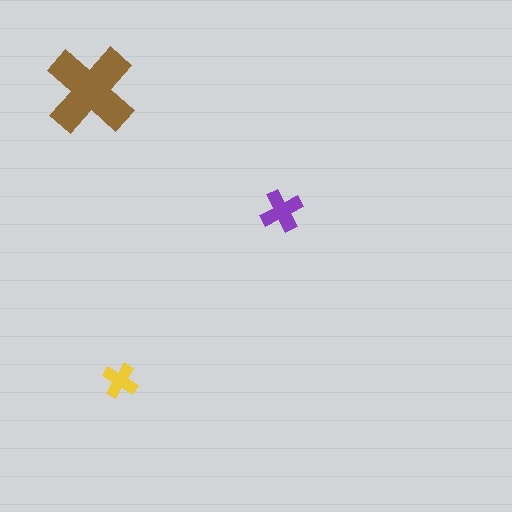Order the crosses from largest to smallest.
the brown one, the purple one, the yellow one.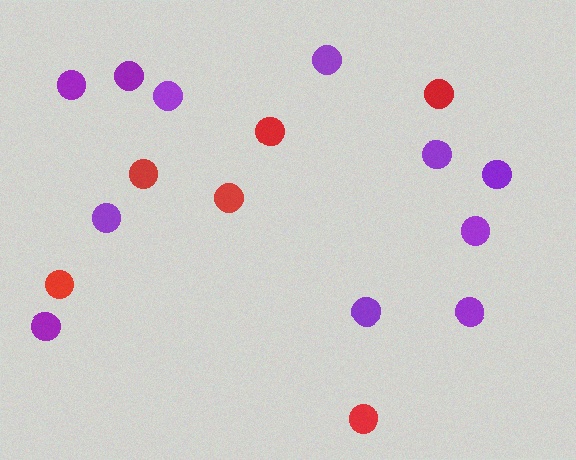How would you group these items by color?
There are 2 groups: one group of red circles (6) and one group of purple circles (11).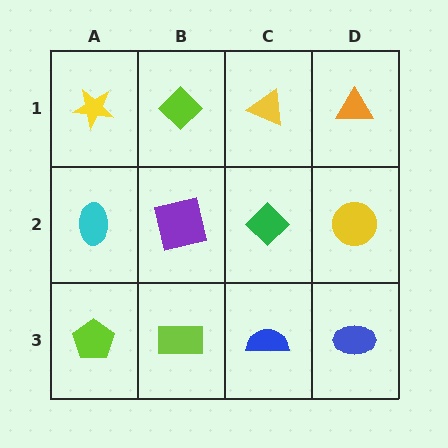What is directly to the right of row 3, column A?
A lime rectangle.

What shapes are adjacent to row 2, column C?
A yellow triangle (row 1, column C), a blue semicircle (row 3, column C), a purple square (row 2, column B), a yellow circle (row 2, column D).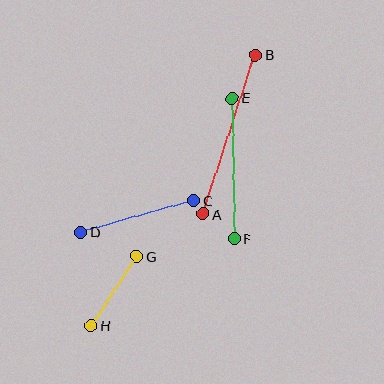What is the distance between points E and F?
The distance is approximately 141 pixels.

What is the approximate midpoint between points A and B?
The midpoint is at approximately (229, 135) pixels.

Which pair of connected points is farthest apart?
Points A and B are farthest apart.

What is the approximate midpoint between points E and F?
The midpoint is at approximately (233, 169) pixels.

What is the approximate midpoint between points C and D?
The midpoint is at approximately (137, 217) pixels.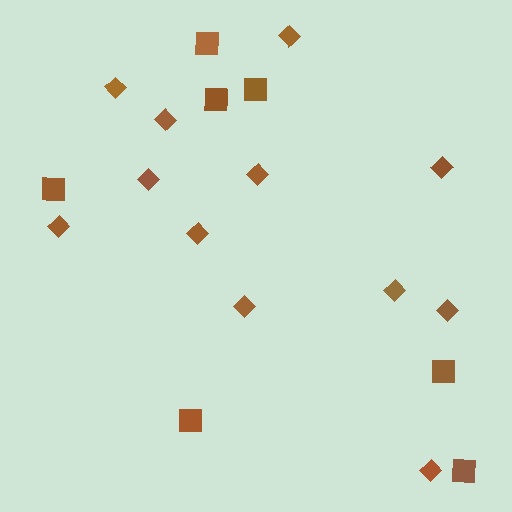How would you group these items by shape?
There are 2 groups: one group of diamonds (12) and one group of squares (7).